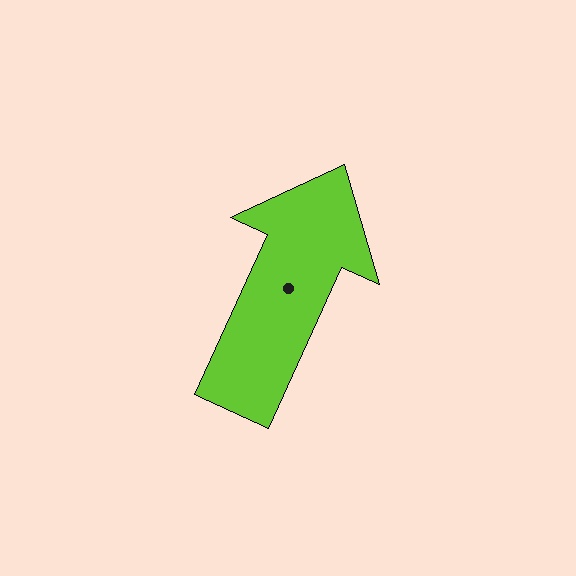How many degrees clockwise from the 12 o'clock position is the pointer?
Approximately 24 degrees.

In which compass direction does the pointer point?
Northeast.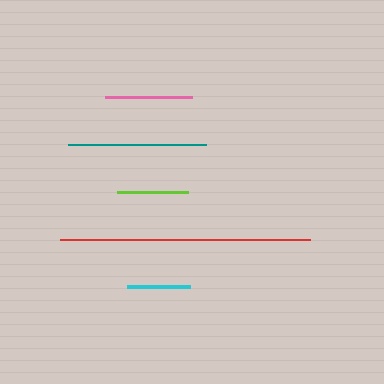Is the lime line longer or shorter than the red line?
The red line is longer than the lime line.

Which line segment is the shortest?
The cyan line is the shortest at approximately 63 pixels.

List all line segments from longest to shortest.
From longest to shortest: red, teal, pink, lime, cyan.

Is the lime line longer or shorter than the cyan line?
The lime line is longer than the cyan line.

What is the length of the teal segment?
The teal segment is approximately 138 pixels long.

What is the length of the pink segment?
The pink segment is approximately 88 pixels long.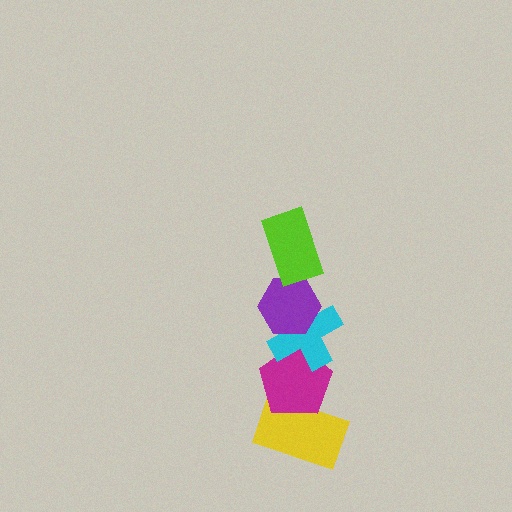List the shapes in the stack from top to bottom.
From top to bottom: the lime rectangle, the purple hexagon, the cyan cross, the magenta pentagon, the yellow rectangle.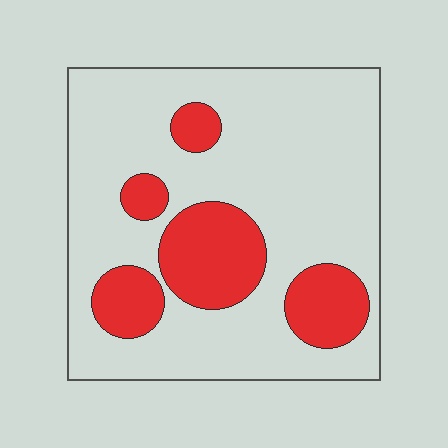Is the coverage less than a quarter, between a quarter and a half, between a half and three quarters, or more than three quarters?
Less than a quarter.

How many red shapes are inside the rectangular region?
5.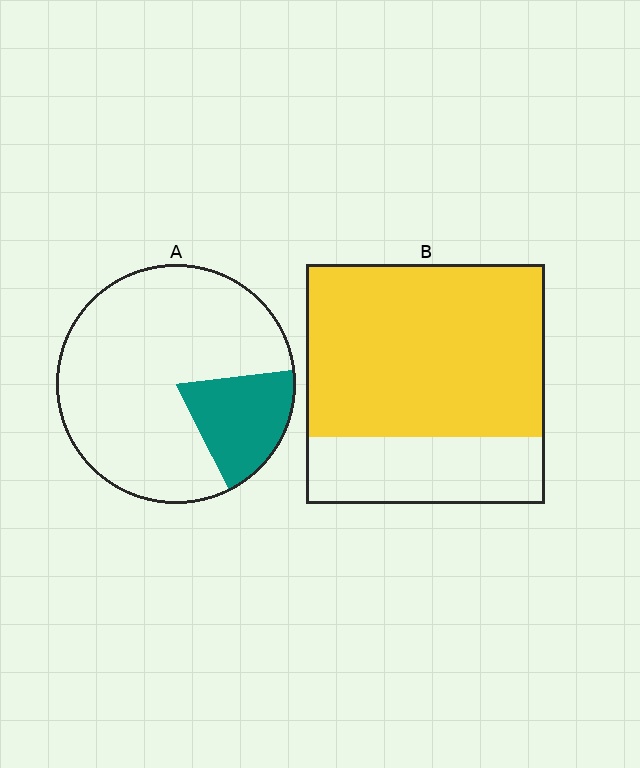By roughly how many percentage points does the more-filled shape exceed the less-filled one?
By roughly 50 percentage points (B over A).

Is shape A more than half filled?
No.